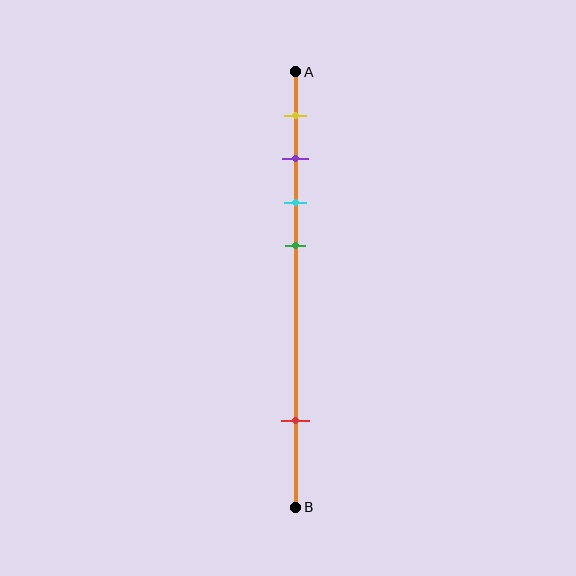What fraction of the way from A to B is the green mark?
The green mark is approximately 40% (0.4) of the way from A to B.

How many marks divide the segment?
There are 5 marks dividing the segment.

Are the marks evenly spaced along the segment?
No, the marks are not evenly spaced.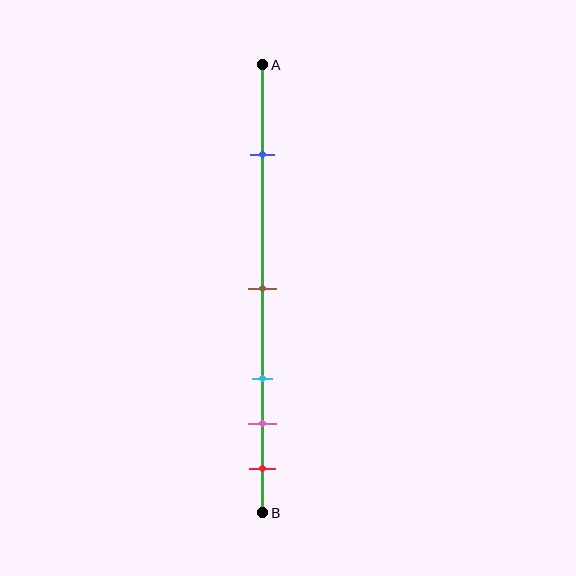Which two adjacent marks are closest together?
The pink and red marks are the closest adjacent pair.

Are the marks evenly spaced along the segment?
No, the marks are not evenly spaced.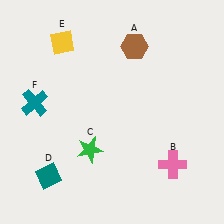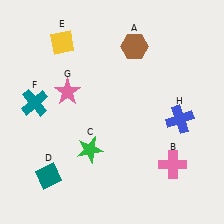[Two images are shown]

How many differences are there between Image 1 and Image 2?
There are 2 differences between the two images.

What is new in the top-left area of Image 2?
A pink star (G) was added in the top-left area of Image 2.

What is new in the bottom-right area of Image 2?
A blue cross (H) was added in the bottom-right area of Image 2.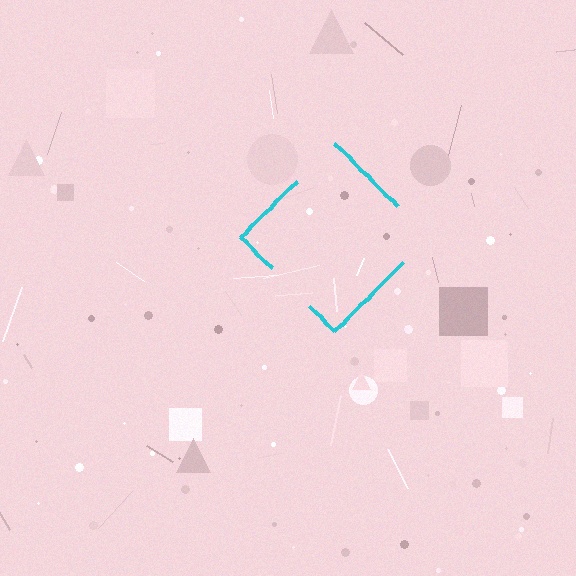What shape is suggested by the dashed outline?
The dashed outline suggests a diamond.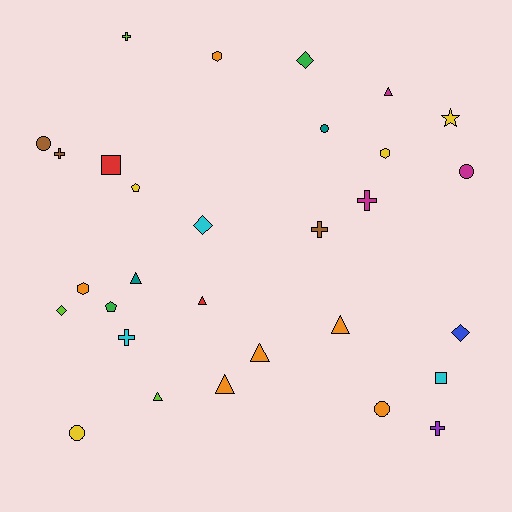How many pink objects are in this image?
There are no pink objects.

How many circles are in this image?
There are 5 circles.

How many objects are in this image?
There are 30 objects.